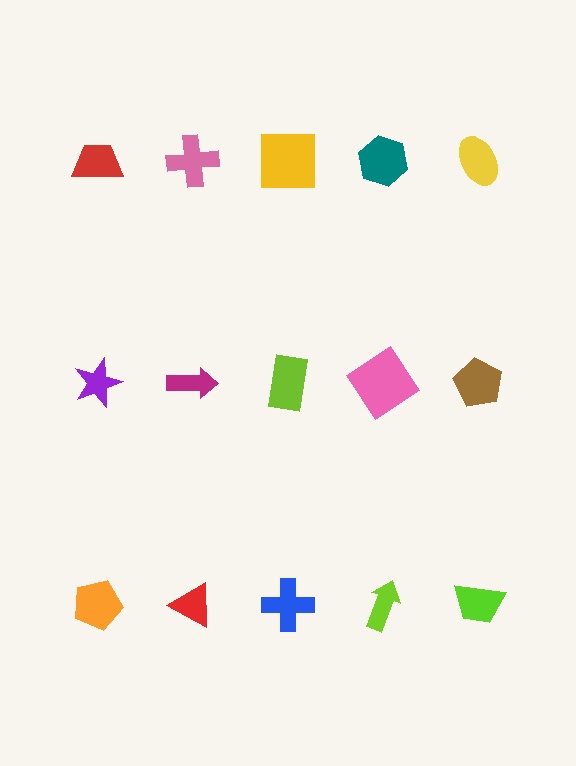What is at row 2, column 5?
A brown pentagon.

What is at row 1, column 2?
A pink cross.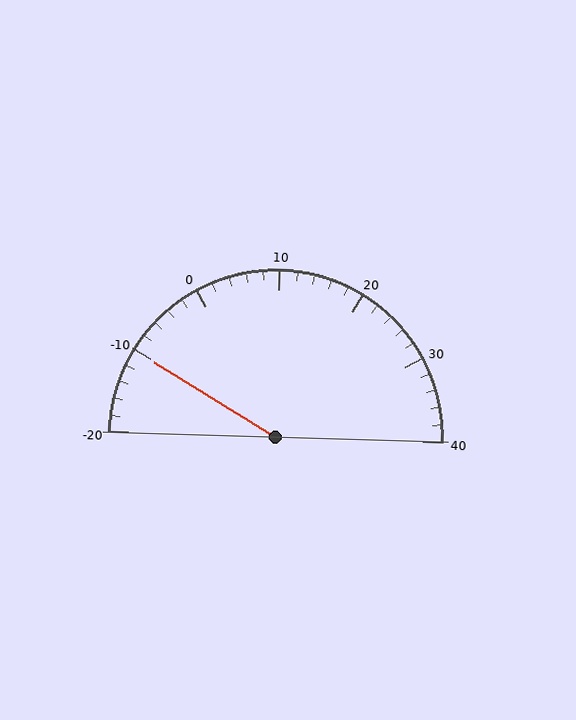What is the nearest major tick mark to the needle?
The nearest major tick mark is -10.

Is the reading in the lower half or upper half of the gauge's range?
The reading is in the lower half of the range (-20 to 40).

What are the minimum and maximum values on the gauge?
The gauge ranges from -20 to 40.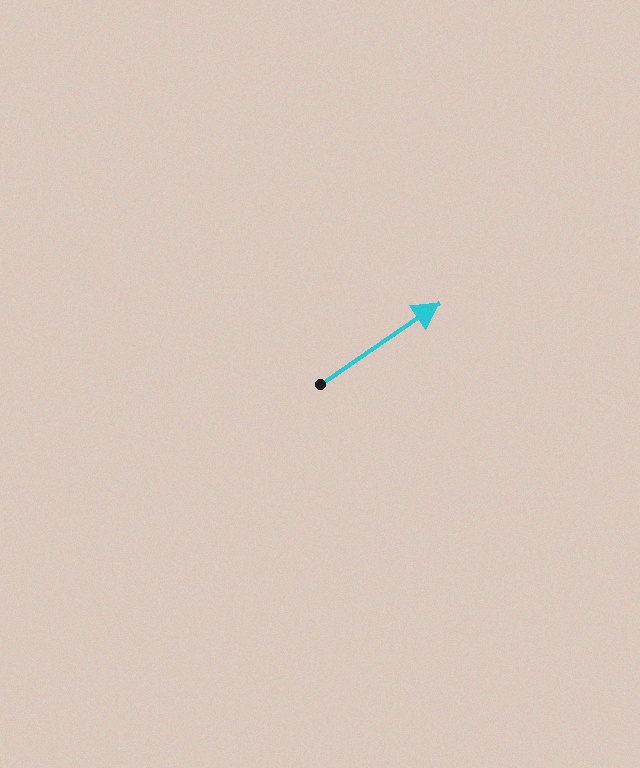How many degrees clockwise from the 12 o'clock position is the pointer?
Approximately 56 degrees.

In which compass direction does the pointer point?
Northeast.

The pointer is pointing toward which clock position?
Roughly 2 o'clock.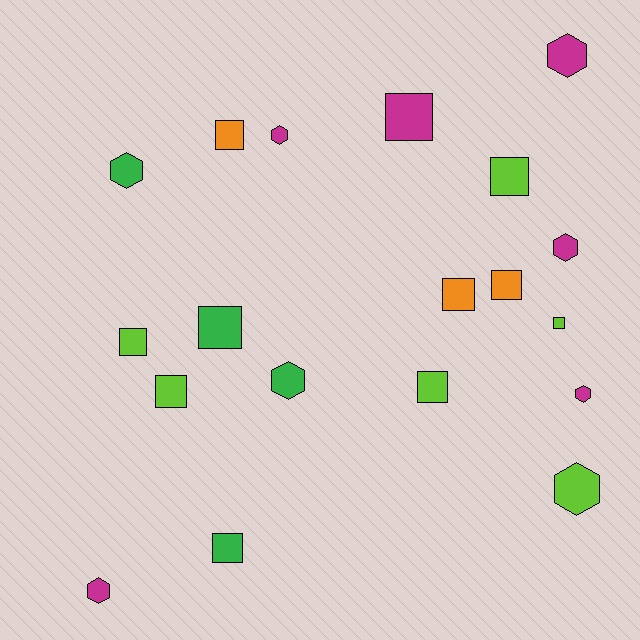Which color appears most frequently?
Magenta, with 6 objects.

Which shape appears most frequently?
Square, with 11 objects.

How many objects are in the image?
There are 19 objects.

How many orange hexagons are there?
There are no orange hexagons.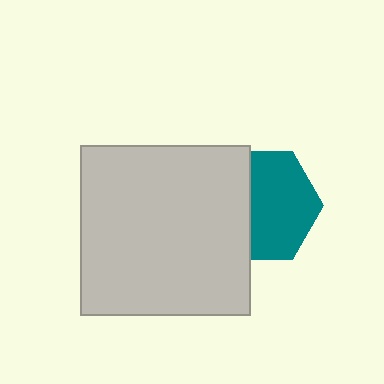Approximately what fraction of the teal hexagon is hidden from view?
Roughly 40% of the teal hexagon is hidden behind the light gray square.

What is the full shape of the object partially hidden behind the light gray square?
The partially hidden object is a teal hexagon.